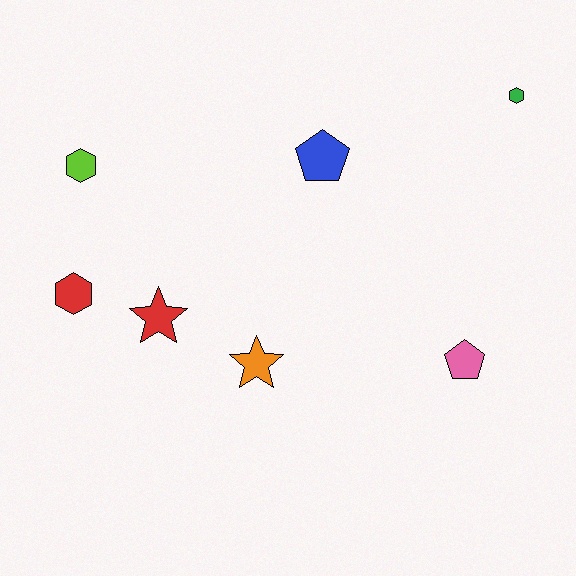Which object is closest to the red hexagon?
The red star is closest to the red hexagon.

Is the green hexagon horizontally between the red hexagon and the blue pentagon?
No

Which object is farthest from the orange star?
The green hexagon is farthest from the orange star.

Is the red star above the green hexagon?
No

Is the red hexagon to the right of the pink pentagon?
No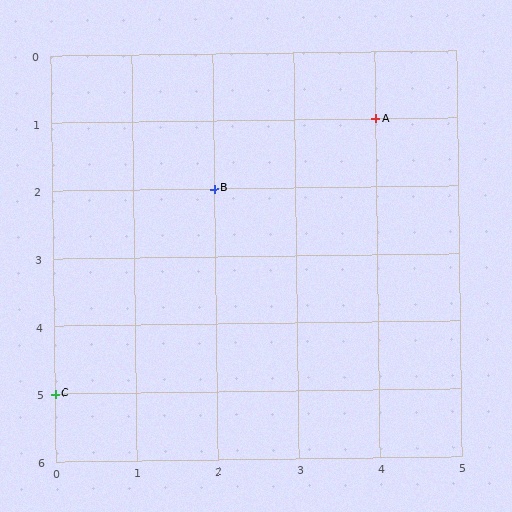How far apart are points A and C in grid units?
Points A and C are 4 columns and 4 rows apart (about 5.7 grid units diagonally).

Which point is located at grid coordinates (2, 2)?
Point B is at (2, 2).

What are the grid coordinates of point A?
Point A is at grid coordinates (4, 1).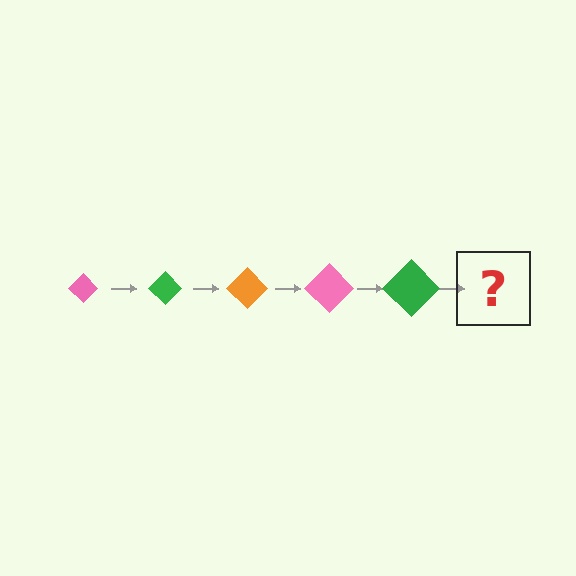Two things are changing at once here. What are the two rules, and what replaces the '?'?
The two rules are that the diamond grows larger each step and the color cycles through pink, green, and orange. The '?' should be an orange diamond, larger than the previous one.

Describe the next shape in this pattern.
It should be an orange diamond, larger than the previous one.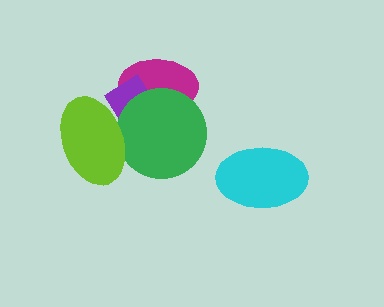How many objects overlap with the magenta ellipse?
2 objects overlap with the magenta ellipse.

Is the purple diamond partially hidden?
Yes, it is partially covered by another shape.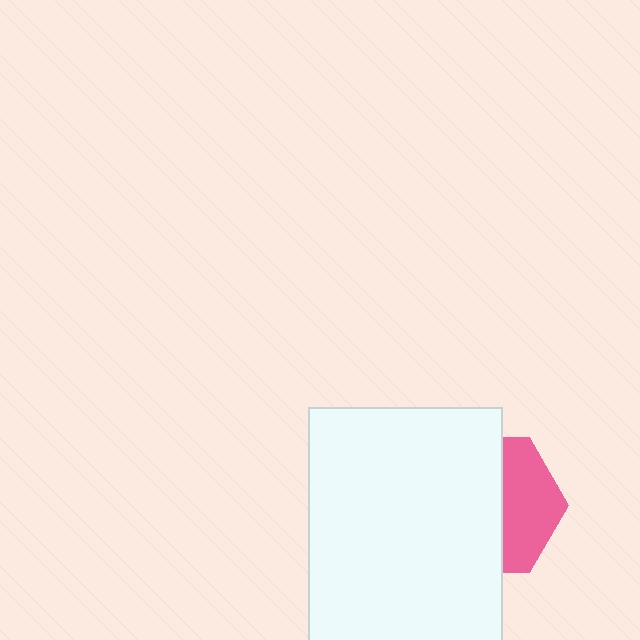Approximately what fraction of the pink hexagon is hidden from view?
Roughly 61% of the pink hexagon is hidden behind the white rectangle.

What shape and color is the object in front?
The object in front is a white rectangle.